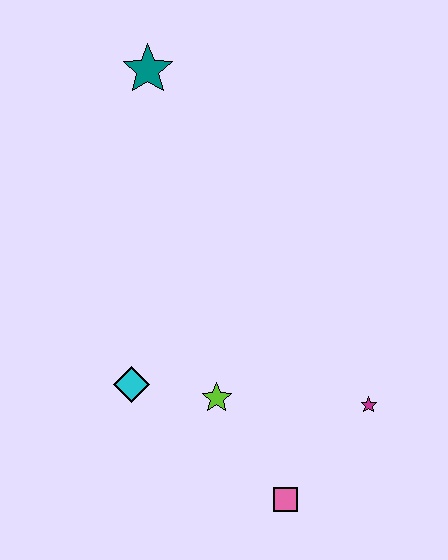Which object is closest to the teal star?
The cyan diamond is closest to the teal star.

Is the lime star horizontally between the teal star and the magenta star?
Yes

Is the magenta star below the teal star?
Yes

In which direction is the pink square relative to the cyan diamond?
The pink square is to the right of the cyan diamond.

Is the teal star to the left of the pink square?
Yes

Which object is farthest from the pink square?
The teal star is farthest from the pink square.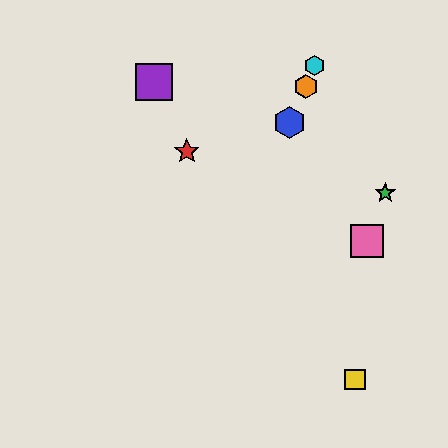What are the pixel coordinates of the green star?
The green star is at (385, 193).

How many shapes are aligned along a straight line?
3 shapes (the blue hexagon, the orange hexagon, the cyan hexagon) are aligned along a straight line.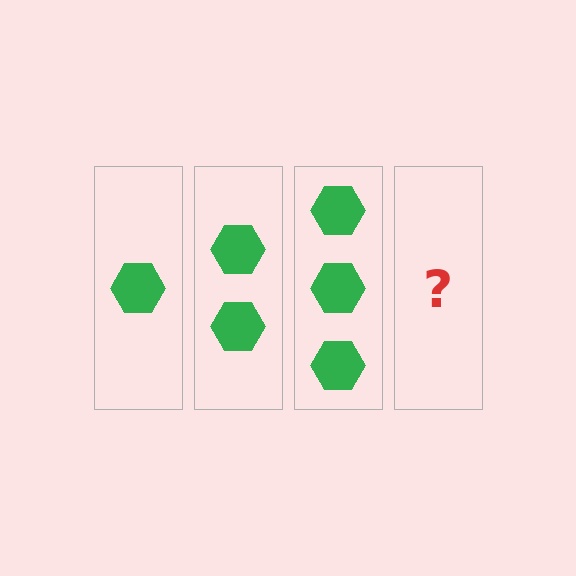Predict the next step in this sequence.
The next step is 4 hexagons.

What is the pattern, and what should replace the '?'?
The pattern is that each step adds one more hexagon. The '?' should be 4 hexagons.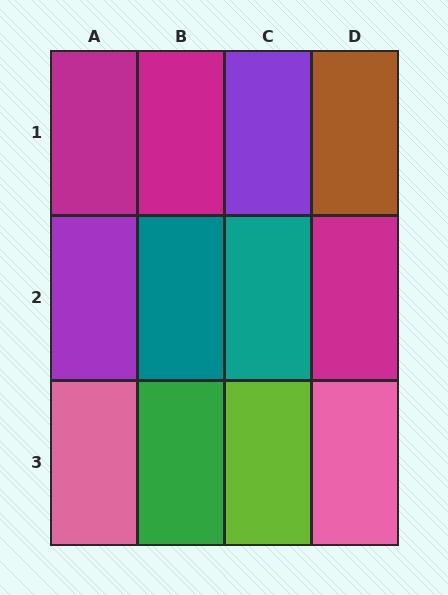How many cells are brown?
1 cell is brown.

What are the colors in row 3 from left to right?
Pink, green, lime, pink.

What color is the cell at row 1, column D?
Brown.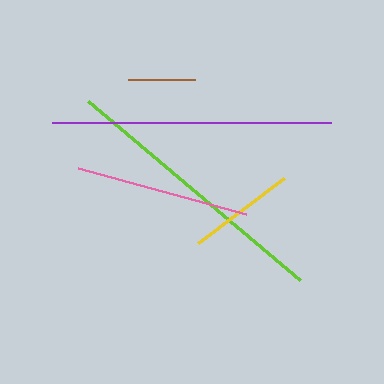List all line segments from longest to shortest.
From longest to shortest: purple, lime, pink, yellow, brown.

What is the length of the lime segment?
The lime segment is approximately 277 pixels long.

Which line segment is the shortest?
The brown line is the shortest at approximately 66 pixels.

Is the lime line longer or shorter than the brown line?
The lime line is longer than the brown line.